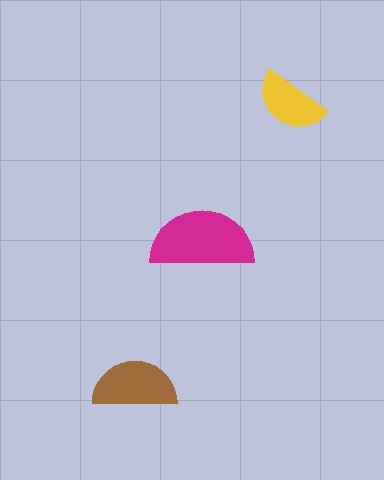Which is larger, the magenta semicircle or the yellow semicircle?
The magenta one.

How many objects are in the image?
There are 3 objects in the image.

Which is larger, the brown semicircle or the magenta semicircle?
The magenta one.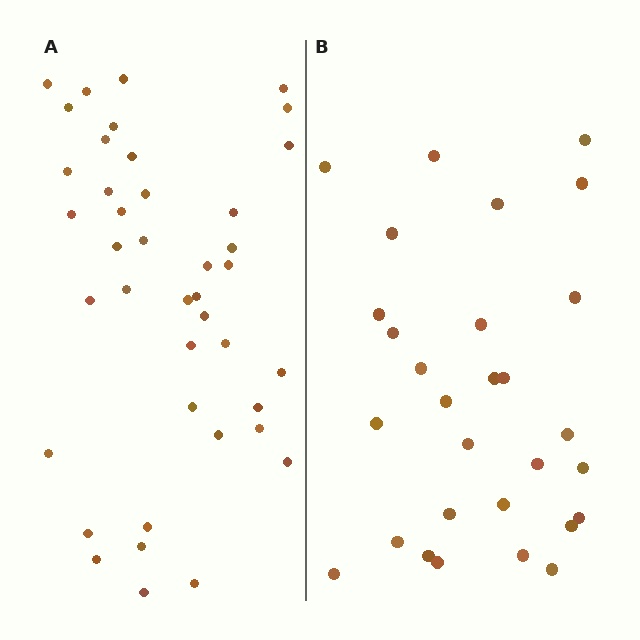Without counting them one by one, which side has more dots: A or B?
Region A (the left region) has more dots.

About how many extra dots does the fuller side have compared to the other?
Region A has roughly 12 or so more dots than region B.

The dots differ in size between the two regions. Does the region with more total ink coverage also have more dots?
No. Region B has more total ink coverage because its dots are larger, but region A actually contains more individual dots. Total area can be misleading — the number of items is what matters here.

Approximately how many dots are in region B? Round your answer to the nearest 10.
About 30 dots. (The exact count is 29, which rounds to 30.)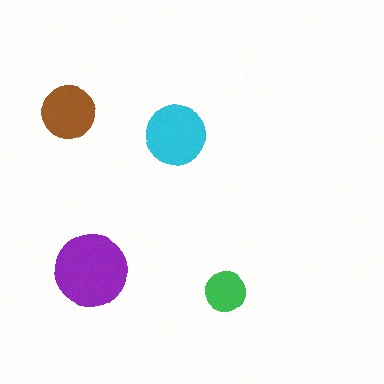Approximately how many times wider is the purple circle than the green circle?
About 2 times wider.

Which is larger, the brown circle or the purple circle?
The purple one.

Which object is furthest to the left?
The brown circle is leftmost.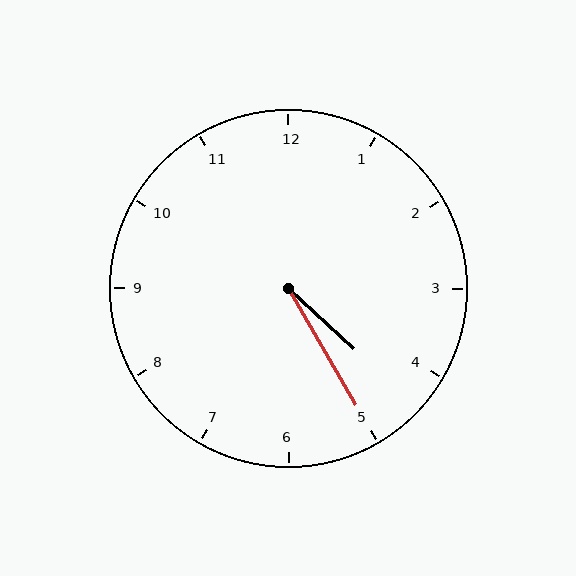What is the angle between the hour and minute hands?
Approximately 18 degrees.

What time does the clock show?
4:25.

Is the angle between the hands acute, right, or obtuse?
It is acute.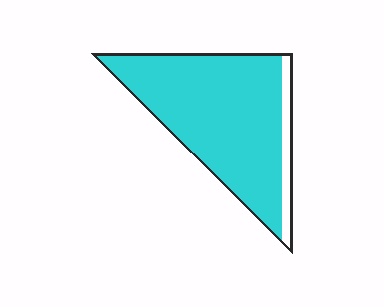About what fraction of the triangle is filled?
About nine tenths (9/10).